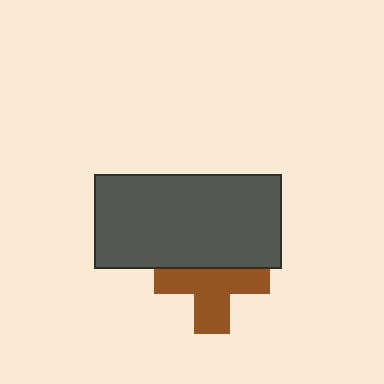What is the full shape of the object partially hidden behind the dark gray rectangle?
The partially hidden object is a brown cross.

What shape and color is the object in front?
The object in front is a dark gray rectangle.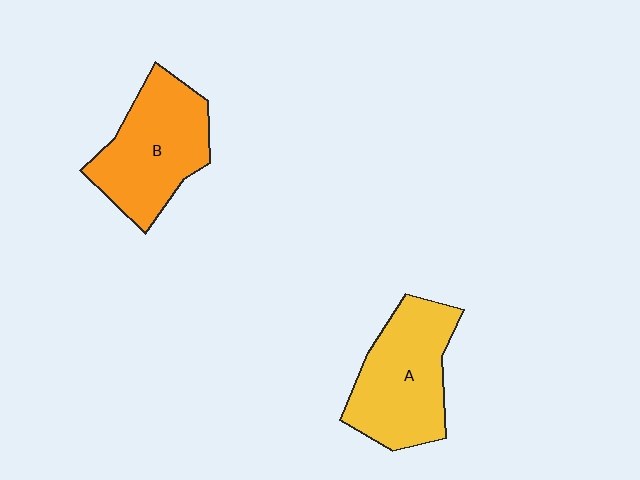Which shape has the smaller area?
Shape B (orange).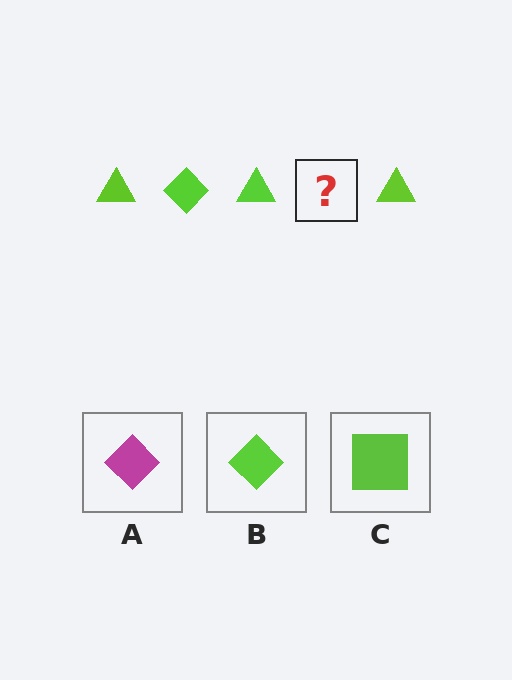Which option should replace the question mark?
Option B.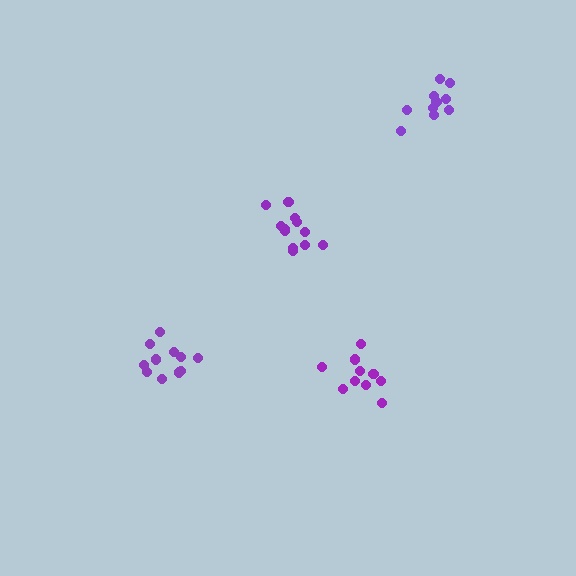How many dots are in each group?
Group 1: 10 dots, Group 2: 11 dots, Group 3: 10 dots, Group 4: 12 dots (43 total).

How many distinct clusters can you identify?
There are 4 distinct clusters.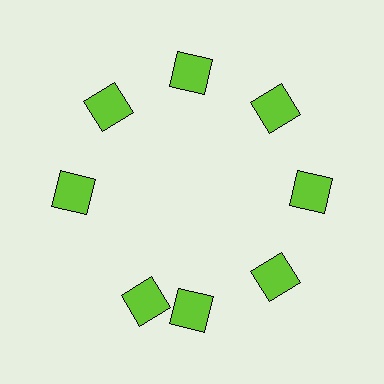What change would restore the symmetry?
The symmetry would be restored by rotating it back into even spacing with its neighbors so that all 8 squares sit at equal angles and equal distance from the center.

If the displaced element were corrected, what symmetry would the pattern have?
It would have 8-fold rotational symmetry — the pattern would map onto itself every 45 degrees.